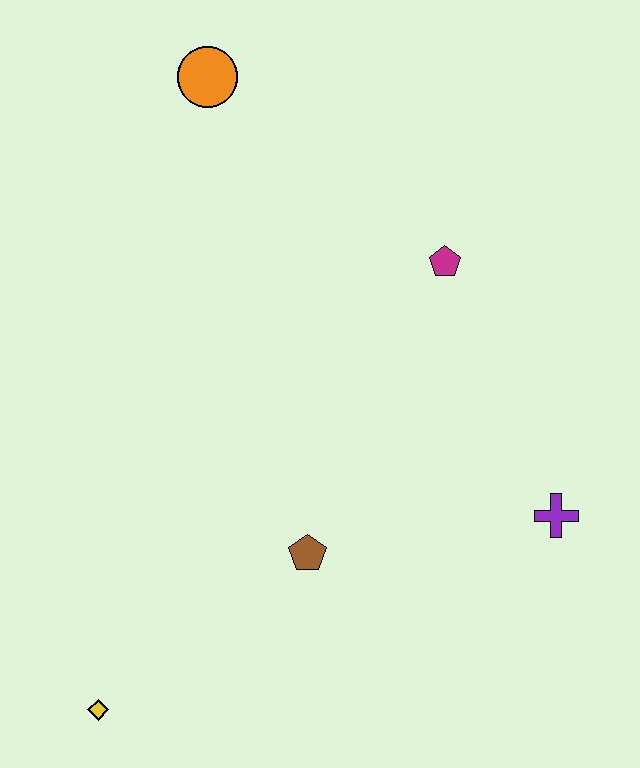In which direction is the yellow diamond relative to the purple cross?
The yellow diamond is to the left of the purple cross.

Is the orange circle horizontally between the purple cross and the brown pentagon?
No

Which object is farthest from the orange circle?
The yellow diamond is farthest from the orange circle.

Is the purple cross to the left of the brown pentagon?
No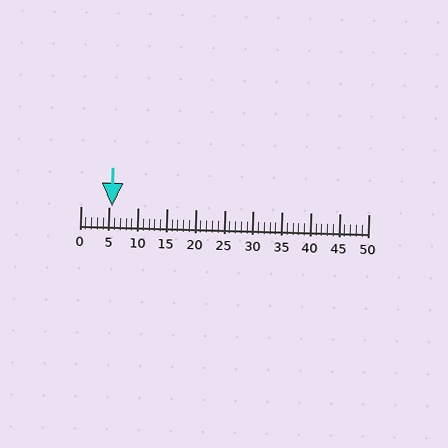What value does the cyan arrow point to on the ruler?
The cyan arrow points to approximately 5.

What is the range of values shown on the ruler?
The ruler shows values from 0 to 50.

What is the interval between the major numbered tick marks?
The major tick marks are spaced 5 units apart.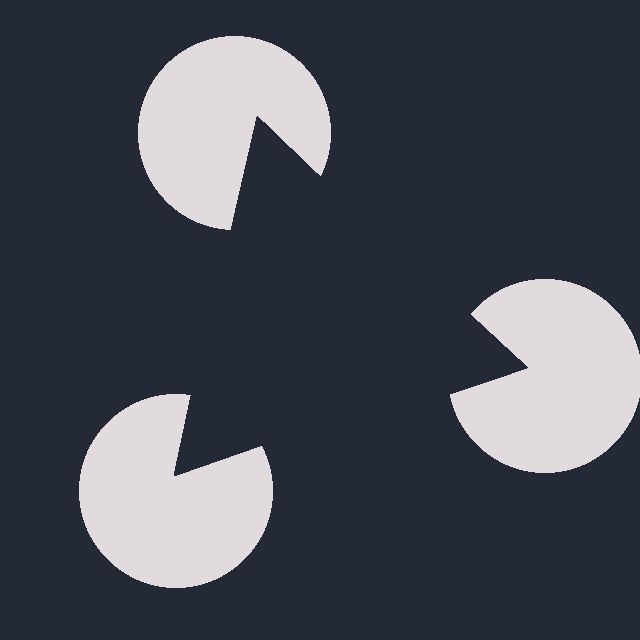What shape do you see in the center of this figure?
An illusory triangle — its edges are inferred from the aligned wedge cuts in the pac-man discs, not physically drawn.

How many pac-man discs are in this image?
There are 3 — one at each vertex of the illusory triangle.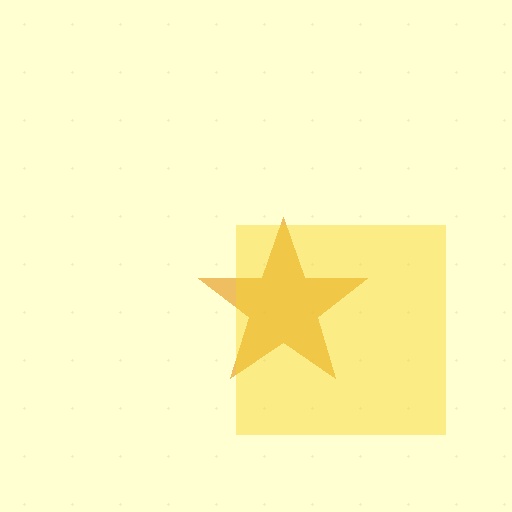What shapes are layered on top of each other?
The layered shapes are: an orange star, a yellow square.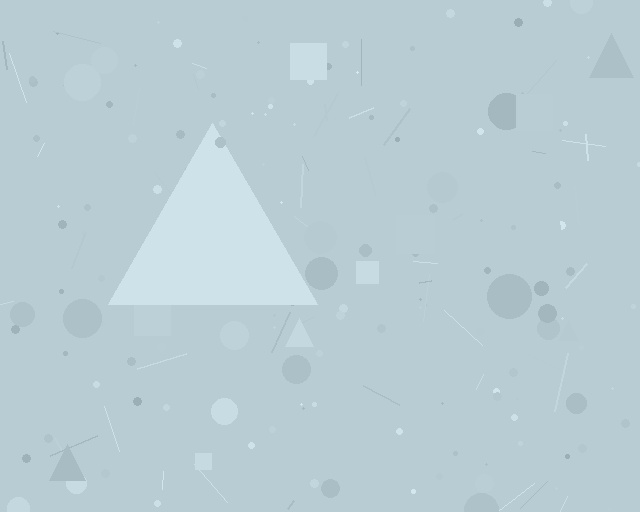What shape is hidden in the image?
A triangle is hidden in the image.